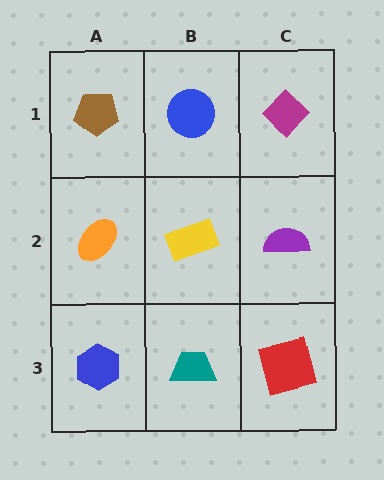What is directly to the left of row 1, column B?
A brown pentagon.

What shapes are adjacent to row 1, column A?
An orange ellipse (row 2, column A), a blue circle (row 1, column B).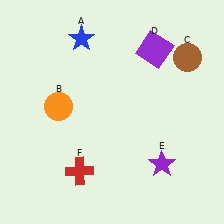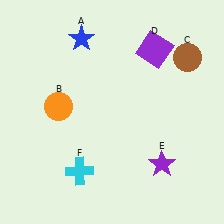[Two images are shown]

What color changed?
The cross (F) changed from red in Image 1 to cyan in Image 2.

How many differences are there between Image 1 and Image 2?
There is 1 difference between the two images.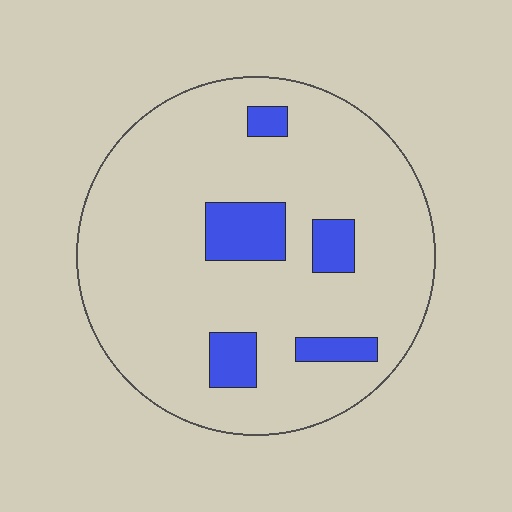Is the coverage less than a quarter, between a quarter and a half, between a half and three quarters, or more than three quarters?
Less than a quarter.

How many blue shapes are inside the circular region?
5.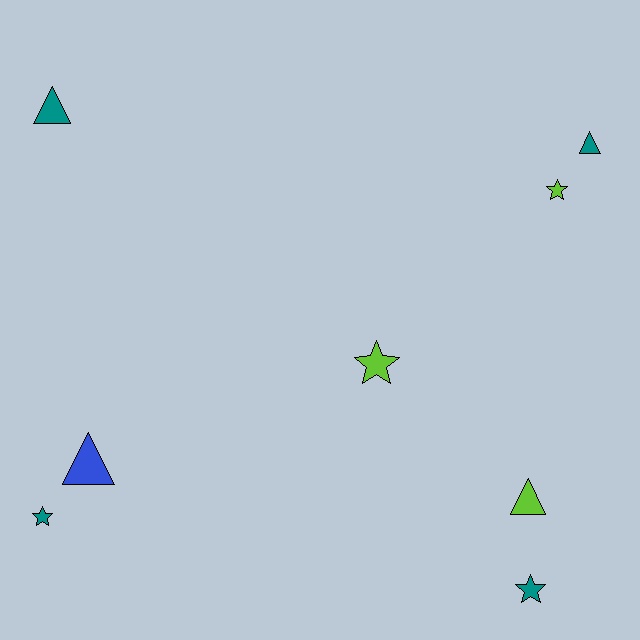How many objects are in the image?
There are 8 objects.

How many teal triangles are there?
There are 2 teal triangles.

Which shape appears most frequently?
Triangle, with 4 objects.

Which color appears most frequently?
Teal, with 4 objects.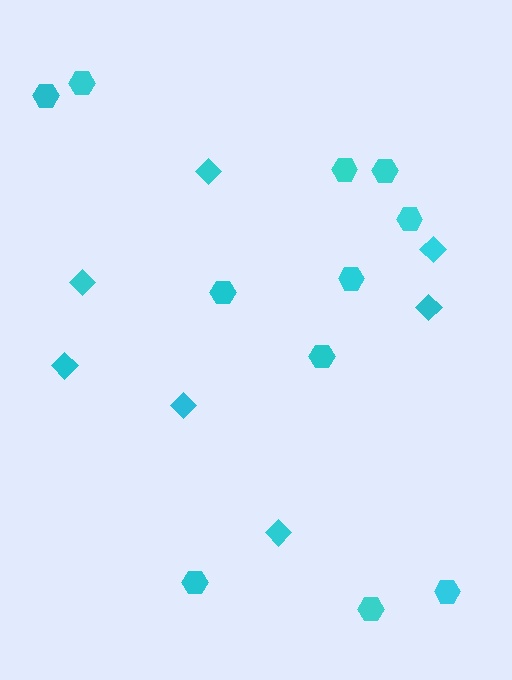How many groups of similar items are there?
There are 2 groups: one group of diamonds (7) and one group of hexagons (11).